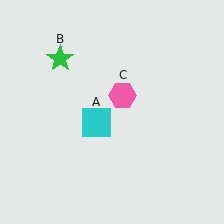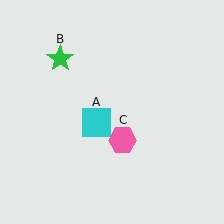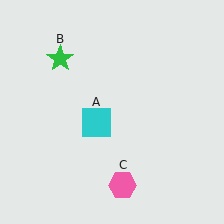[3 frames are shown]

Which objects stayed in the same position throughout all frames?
Cyan square (object A) and green star (object B) remained stationary.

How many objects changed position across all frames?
1 object changed position: pink hexagon (object C).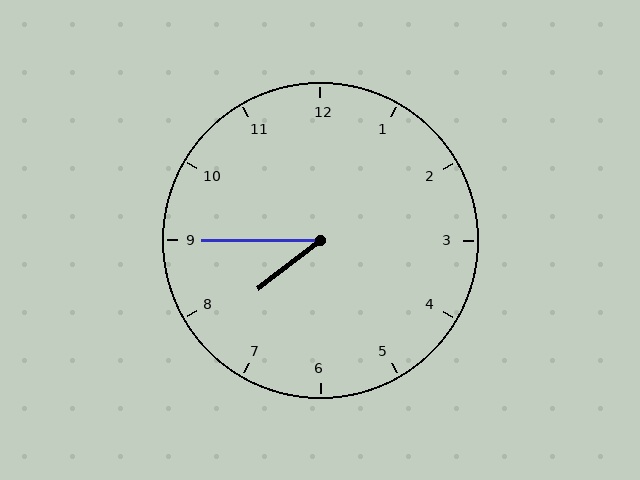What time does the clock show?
7:45.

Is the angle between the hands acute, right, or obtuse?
It is acute.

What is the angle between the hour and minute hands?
Approximately 38 degrees.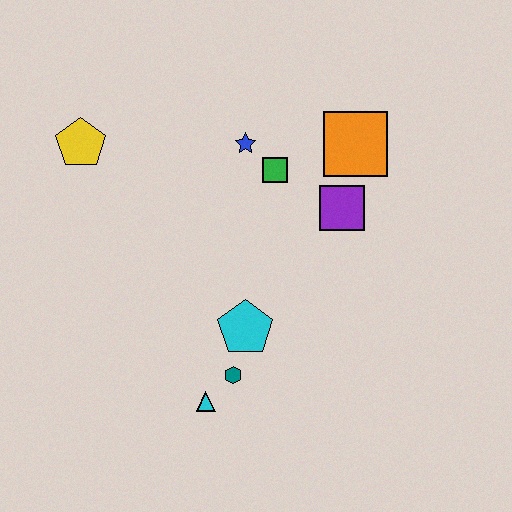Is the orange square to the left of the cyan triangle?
No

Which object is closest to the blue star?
The green square is closest to the blue star.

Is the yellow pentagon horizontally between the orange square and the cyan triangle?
No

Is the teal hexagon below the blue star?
Yes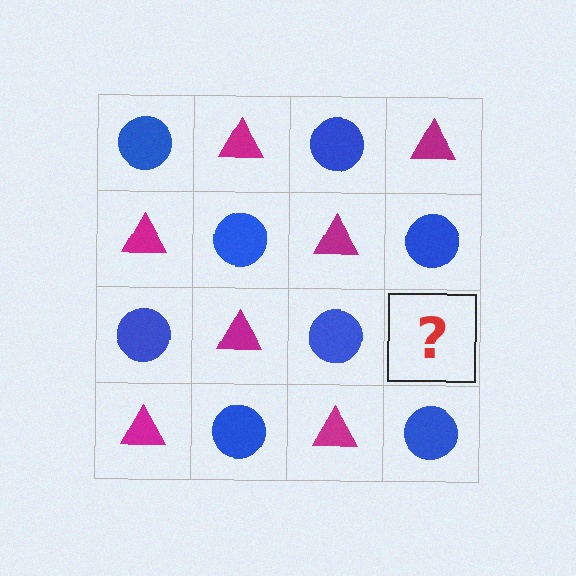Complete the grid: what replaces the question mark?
The question mark should be replaced with a magenta triangle.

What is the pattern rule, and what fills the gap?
The rule is that it alternates blue circle and magenta triangle in a checkerboard pattern. The gap should be filled with a magenta triangle.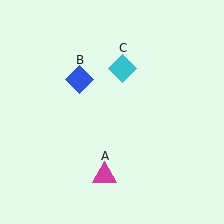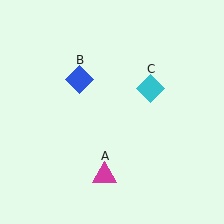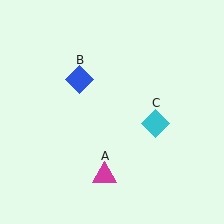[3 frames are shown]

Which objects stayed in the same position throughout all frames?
Magenta triangle (object A) and blue diamond (object B) remained stationary.